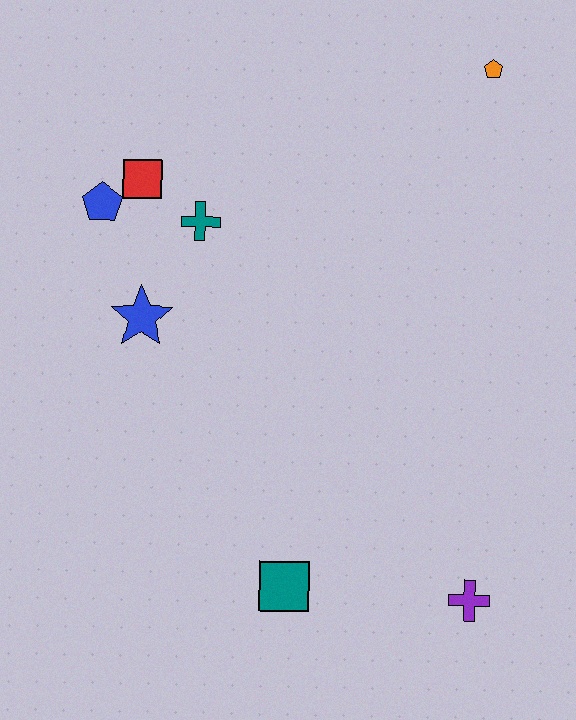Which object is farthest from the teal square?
The orange pentagon is farthest from the teal square.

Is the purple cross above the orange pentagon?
No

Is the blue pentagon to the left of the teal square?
Yes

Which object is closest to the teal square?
The purple cross is closest to the teal square.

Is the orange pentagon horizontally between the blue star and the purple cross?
No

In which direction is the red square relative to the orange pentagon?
The red square is to the left of the orange pentagon.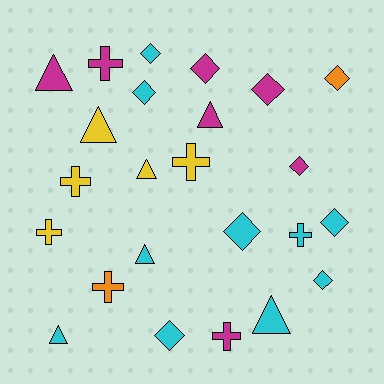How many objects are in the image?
There are 24 objects.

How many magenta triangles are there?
There are 2 magenta triangles.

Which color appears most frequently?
Cyan, with 10 objects.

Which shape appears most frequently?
Diamond, with 10 objects.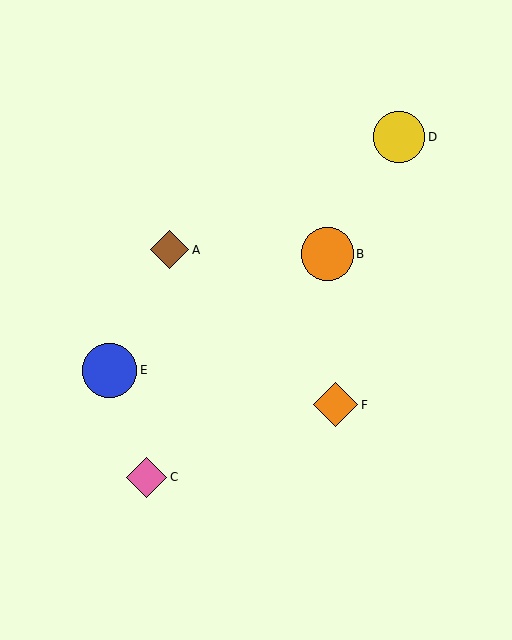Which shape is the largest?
The blue circle (labeled E) is the largest.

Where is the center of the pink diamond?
The center of the pink diamond is at (147, 477).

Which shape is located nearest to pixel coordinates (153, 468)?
The pink diamond (labeled C) at (147, 477) is nearest to that location.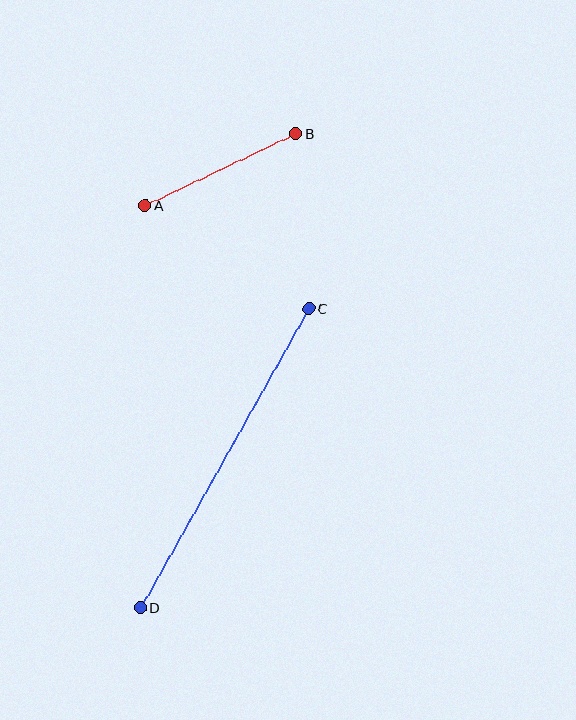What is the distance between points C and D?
The distance is approximately 343 pixels.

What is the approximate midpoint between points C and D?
The midpoint is at approximately (225, 458) pixels.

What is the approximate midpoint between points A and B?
The midpoint is at approximately (220, 169) pixels.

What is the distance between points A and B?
The distance is approximately 167 pixels.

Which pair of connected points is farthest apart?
Points C and D are farthest apart.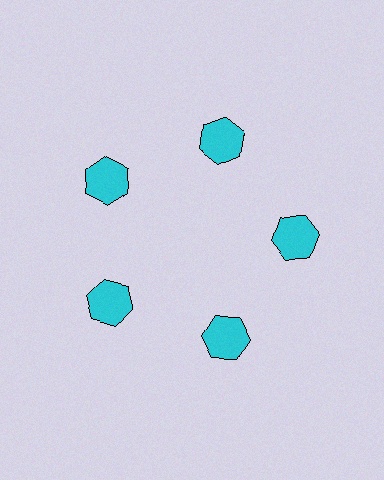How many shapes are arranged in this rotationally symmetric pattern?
There are 5 shapes, arranged in 5 groups of 1.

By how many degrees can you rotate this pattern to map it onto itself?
The pattern maps onto itself every 72 degrees of rotation.